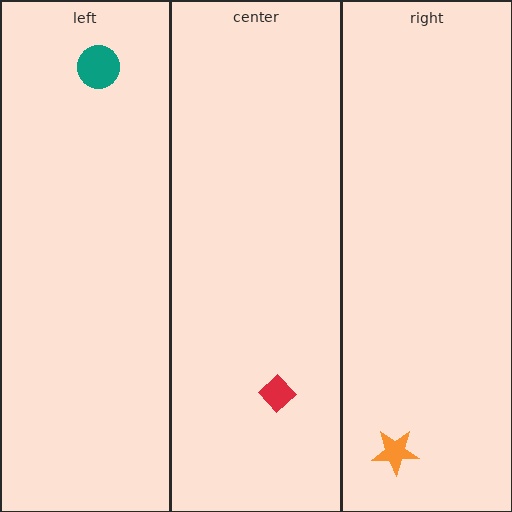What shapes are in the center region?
The red diamond.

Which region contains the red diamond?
The center region.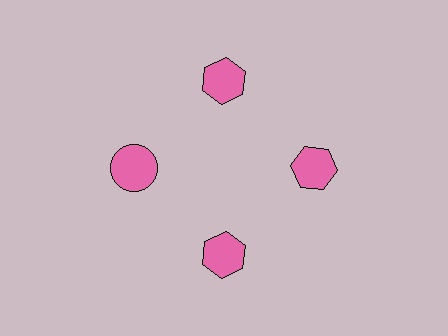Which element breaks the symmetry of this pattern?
The pink circle at roughly the 9 o'clock position breaks the symmetry. All other shapes are pink hexagons.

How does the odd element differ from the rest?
It has a different shape: circle instead of hexagon.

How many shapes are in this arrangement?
There are 4 shapes arranged in a ring pattern.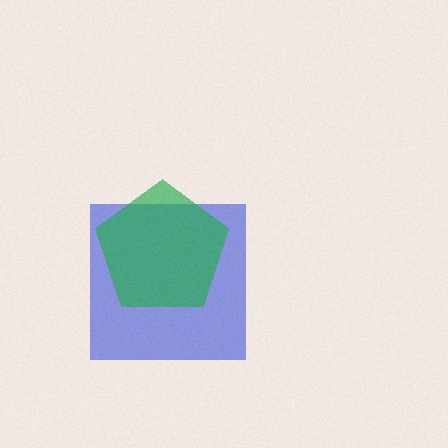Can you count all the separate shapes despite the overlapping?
Yes, there are 2 separate shapes.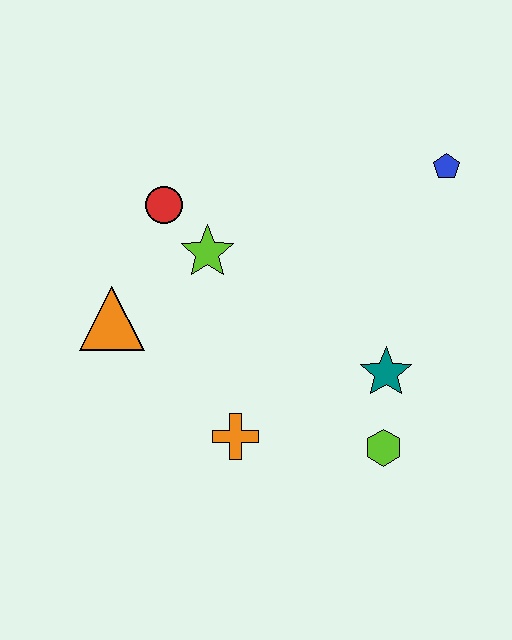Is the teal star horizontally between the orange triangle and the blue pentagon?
Yes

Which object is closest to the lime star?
The red circle is closest to the lime star.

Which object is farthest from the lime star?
The lime hexagon is farthest from the lime star.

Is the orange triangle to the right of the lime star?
No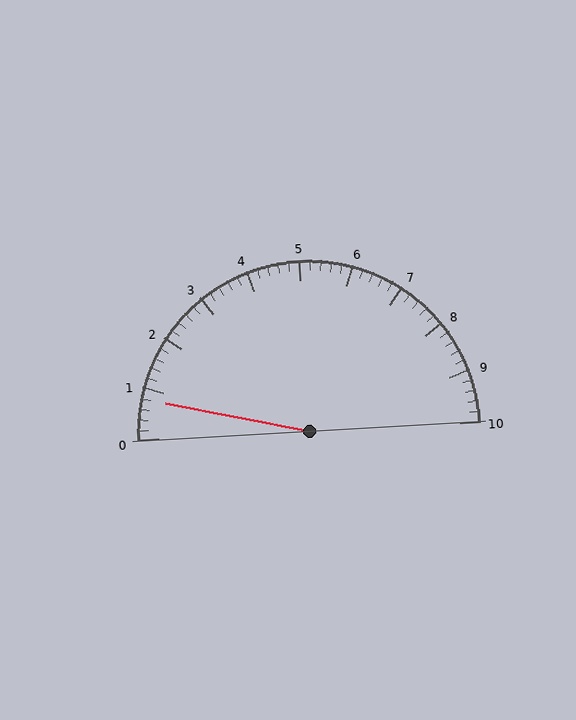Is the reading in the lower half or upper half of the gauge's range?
The reading is in the lower half of the range (0 to 10).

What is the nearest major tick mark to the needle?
The nearest major tick mark is 1.